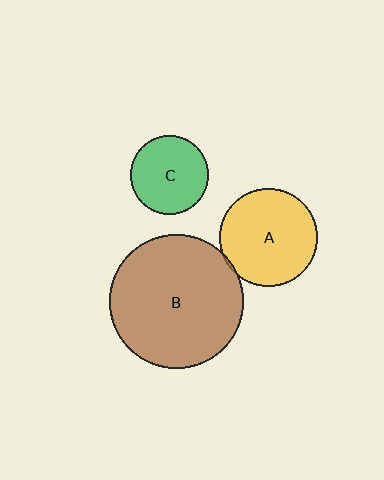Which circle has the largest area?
Circle B (brown).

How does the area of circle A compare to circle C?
Approximately 1.6 times.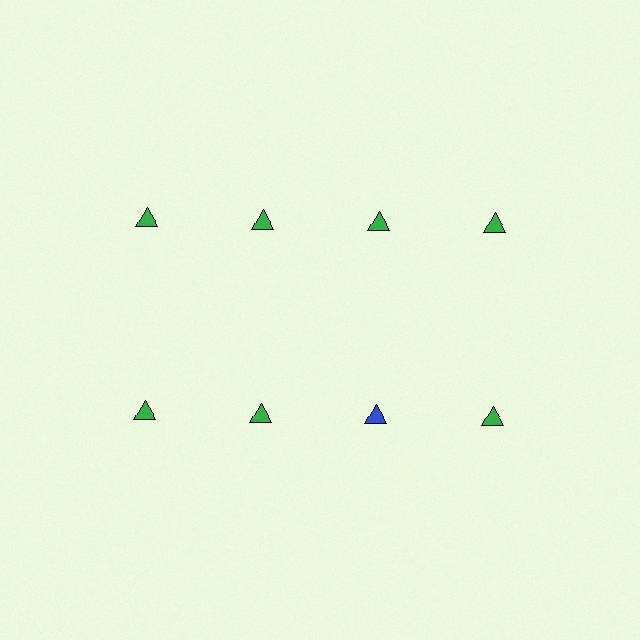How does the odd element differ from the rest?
It has a different color: blue instead of green.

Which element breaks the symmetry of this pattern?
The blue triangle in the second row, center column breaks the symmetry. All other shapes are green triangles.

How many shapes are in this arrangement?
There are 8 shapes arranged in a grid pattern.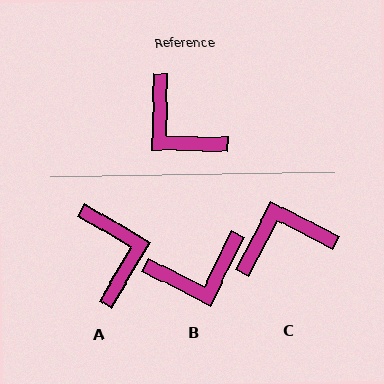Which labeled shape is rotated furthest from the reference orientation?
A, about 150 degrees away.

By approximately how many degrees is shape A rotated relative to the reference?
Approximately 150 degrees counter-clockwise.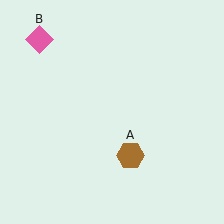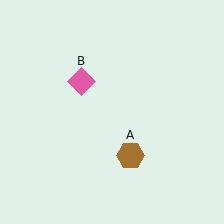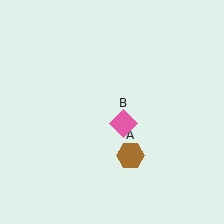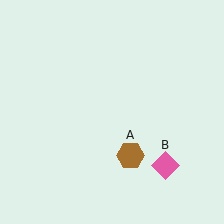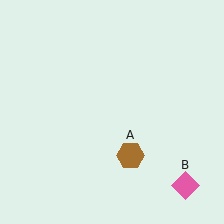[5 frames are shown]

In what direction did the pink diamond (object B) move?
The pink diamond (object B) moved down and to the right.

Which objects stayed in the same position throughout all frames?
Brown hexagon (object A) remained stationary.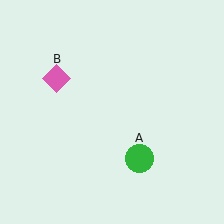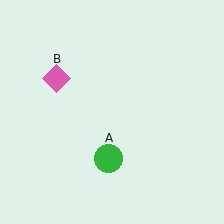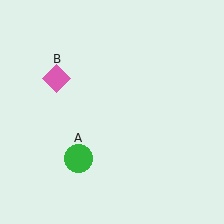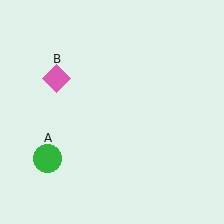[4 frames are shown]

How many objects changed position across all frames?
1 object changed position: green circle (object A).